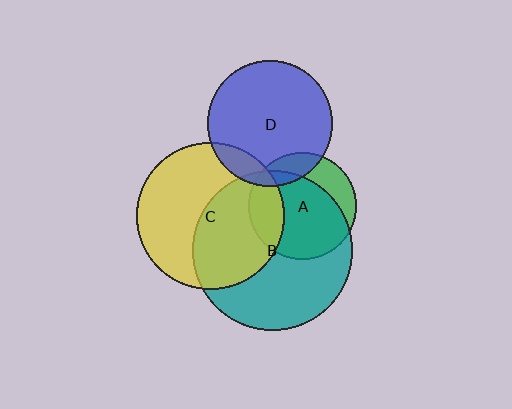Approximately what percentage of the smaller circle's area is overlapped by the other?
Approximately 10%.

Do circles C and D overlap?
Yes.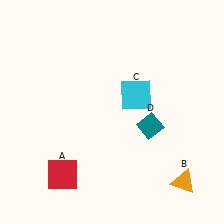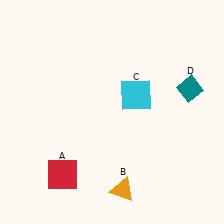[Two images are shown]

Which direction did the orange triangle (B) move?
The orange triangle (B) moved left.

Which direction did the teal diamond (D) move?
The teal diamond (D) moved right.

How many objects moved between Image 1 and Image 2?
2 objects moved between the two images.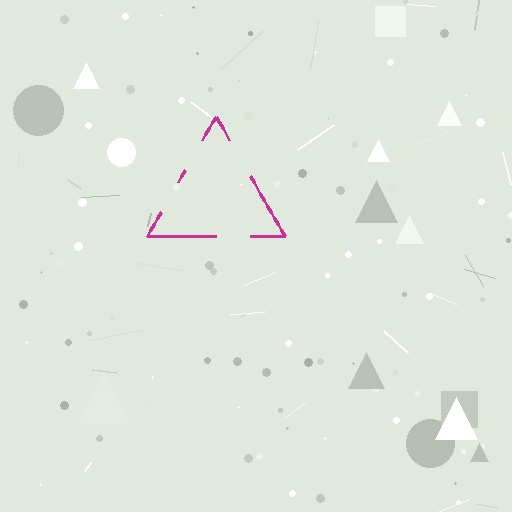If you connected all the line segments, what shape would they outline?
They would outline a triangle.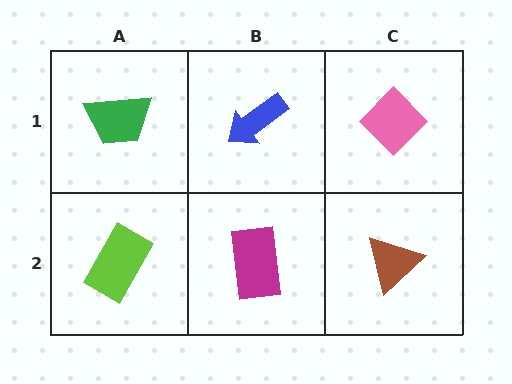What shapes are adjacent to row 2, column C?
A pink diamond (row 1, column C), a magenta rectangle (row 2, column B).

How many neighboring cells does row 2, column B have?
3.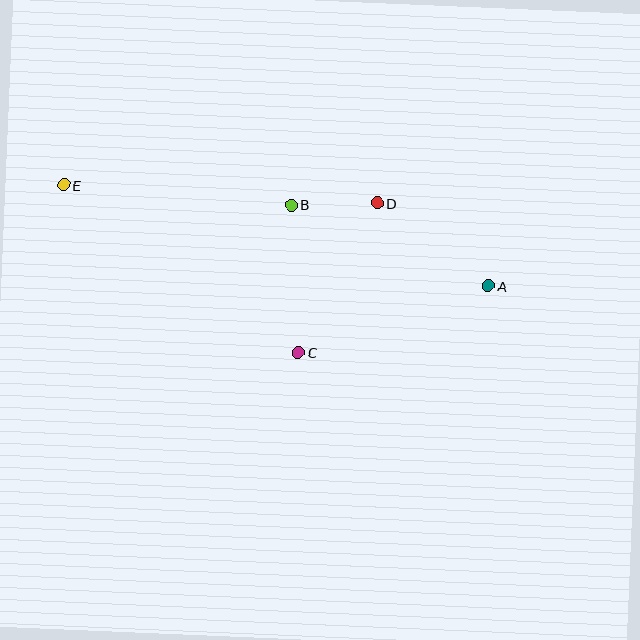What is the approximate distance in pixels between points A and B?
The distance between A and B is approximately 213 pixels.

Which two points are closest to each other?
Points B and D are closest to each other.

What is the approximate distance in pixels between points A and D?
The distance between A and D is approximately 139 pixels.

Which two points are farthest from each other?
Points A and E are farthest from each other.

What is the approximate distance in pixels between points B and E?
The distance between B and E is approximately 229 pixels.